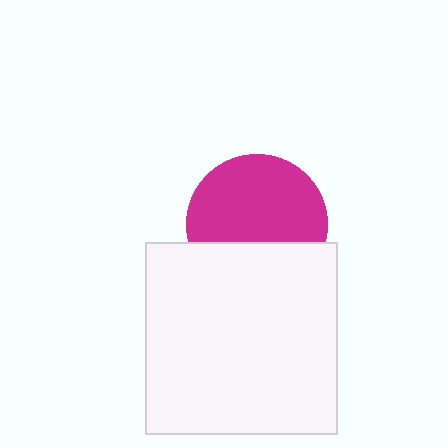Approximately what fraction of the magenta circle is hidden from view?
Roughly 35% of the magenta circle is hidden behind the white square.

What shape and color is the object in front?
The object in front is a white square.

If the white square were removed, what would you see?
You would see the complete magenta circle.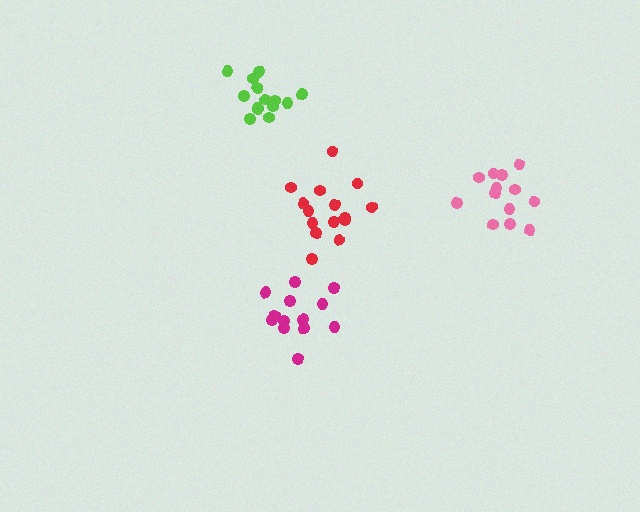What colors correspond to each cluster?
The clusters are colored: magenta, lime, pink, red.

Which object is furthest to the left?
The lime cluster is leftmost.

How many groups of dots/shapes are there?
There are 4 groups.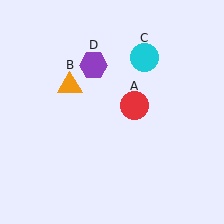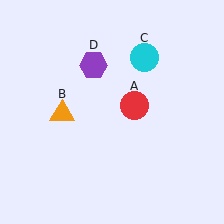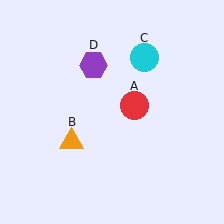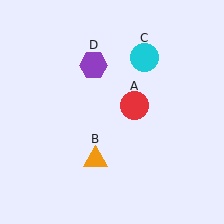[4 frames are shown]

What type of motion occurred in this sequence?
The orange triangle (object B) rotated counterclockwise around the center of the scene.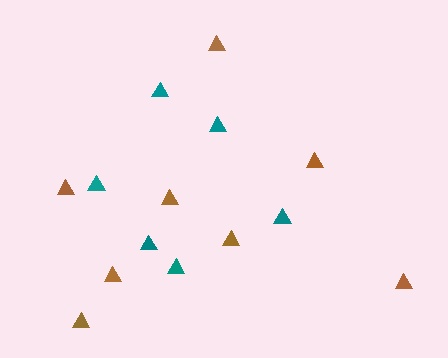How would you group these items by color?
There are 2 groups: one group of brown triangles (8) and one group of teal triangles (6).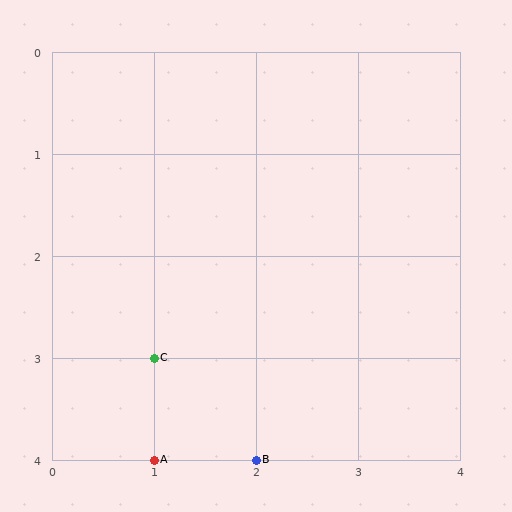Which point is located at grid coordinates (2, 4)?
Point B is at (2, 4).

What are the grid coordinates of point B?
Point B is at grid coordinates (2, 4).